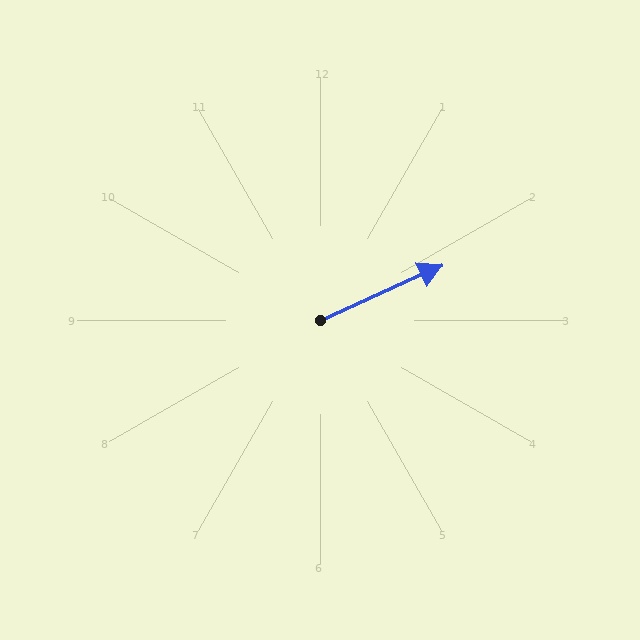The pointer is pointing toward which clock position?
Roughly 2 o'clock.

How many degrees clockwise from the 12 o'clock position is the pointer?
Approximately 66 degrees.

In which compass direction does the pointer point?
Northeast.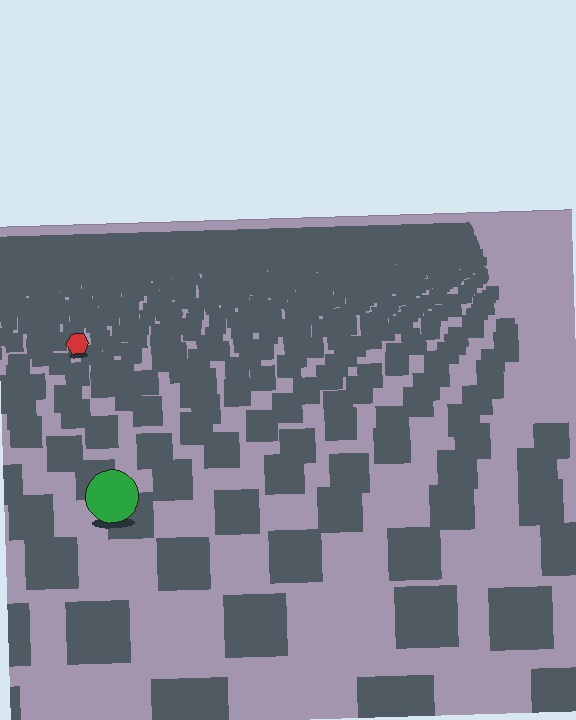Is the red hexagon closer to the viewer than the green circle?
No. The green circle is closer — you can tell from the texture gradient: the ground texture is coarser near it.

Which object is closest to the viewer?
The green circle is closest. The texture marks near it are larger and more spread out.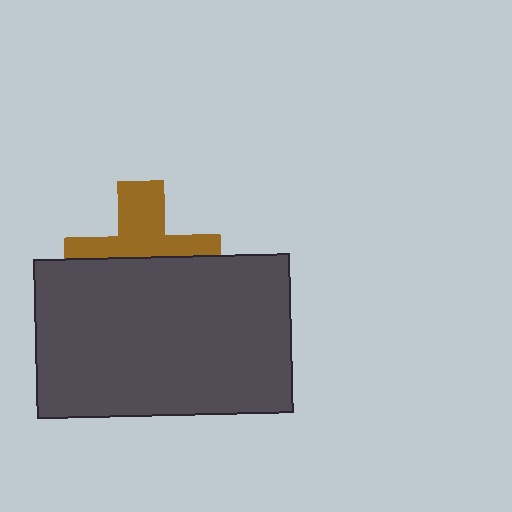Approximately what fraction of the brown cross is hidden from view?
Roughly 54% of the brown cross is hidden behind the dark gray rectangle.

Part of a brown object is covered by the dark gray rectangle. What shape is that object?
It is a cross.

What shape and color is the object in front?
The object in front is a dark gray rectangle.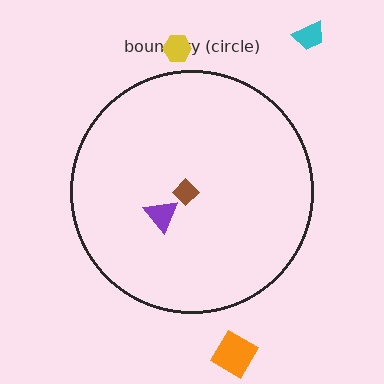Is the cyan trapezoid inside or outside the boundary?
Outside.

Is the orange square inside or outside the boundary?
Outside.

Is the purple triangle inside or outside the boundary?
Inside.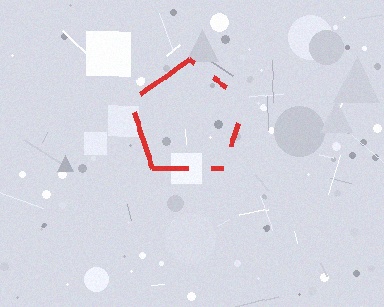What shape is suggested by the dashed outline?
The dashed outline suggests a pentagon.